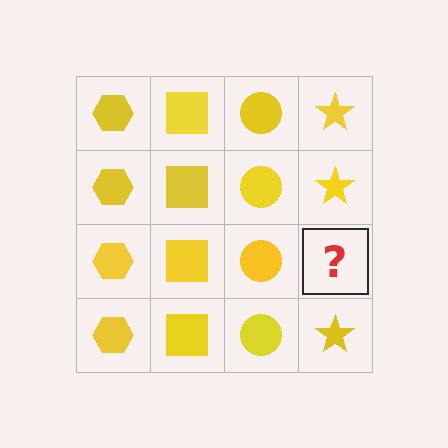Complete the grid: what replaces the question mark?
The question mark should be replaced with a yellow star.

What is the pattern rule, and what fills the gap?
The rule is that each column has a consistent shape. The gap should be filled with a yellow star.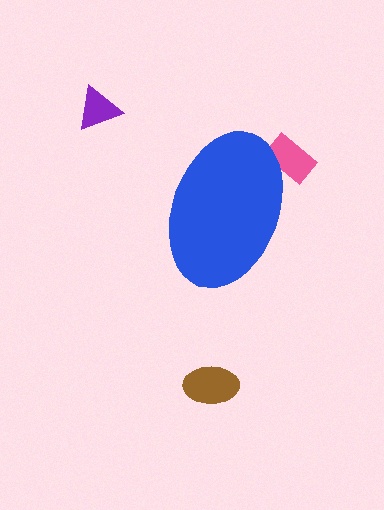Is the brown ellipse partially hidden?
No, the brown ellipse is fully visible.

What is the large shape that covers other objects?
A blue ellipse.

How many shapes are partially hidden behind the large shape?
1 shape is partially hidden.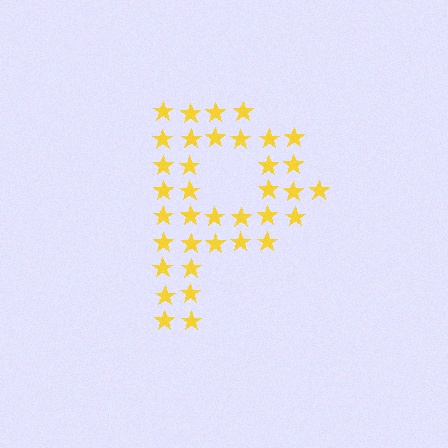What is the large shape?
The large shape is the letter P.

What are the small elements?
The small elements are stars.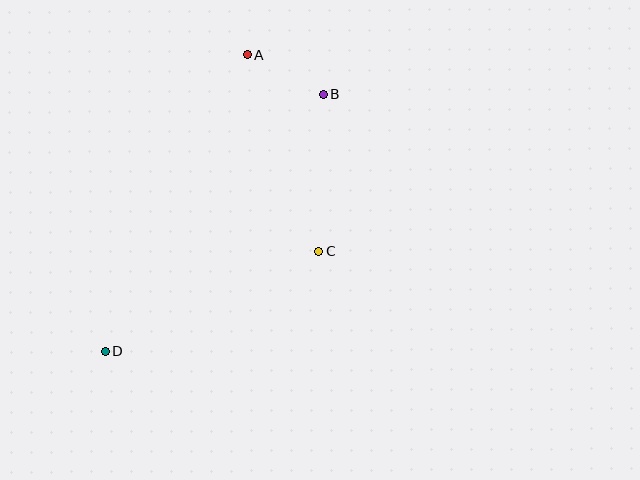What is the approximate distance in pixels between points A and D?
The distance between A and D is approximately 329 pixels.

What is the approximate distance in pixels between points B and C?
The distance between B and C is approximately 157 pixels.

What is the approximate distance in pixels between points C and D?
The distance between C and D is approximately 236 pixels.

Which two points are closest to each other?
Points A and B are closest to each other.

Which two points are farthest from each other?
Points B and D are farthest from each other.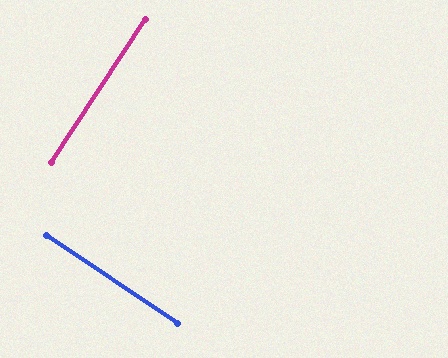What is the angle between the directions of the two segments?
Approximately 89 degrees.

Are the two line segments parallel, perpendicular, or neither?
Perpendicular — they meet at approximately 89°.